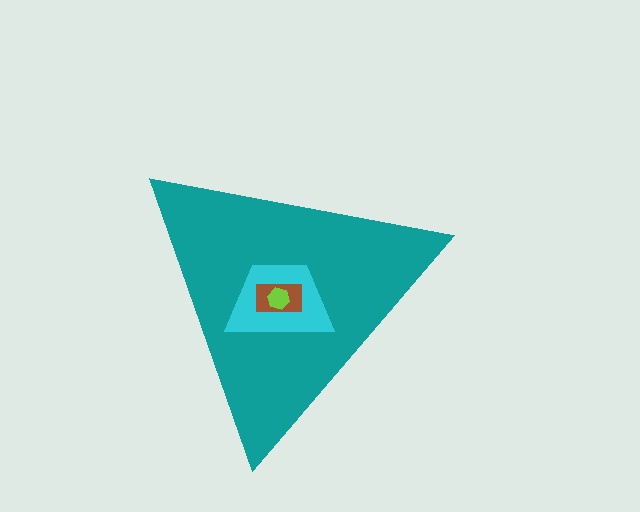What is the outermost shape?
The teal triangle.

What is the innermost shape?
The lime hexagon.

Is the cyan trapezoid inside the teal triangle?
Yes.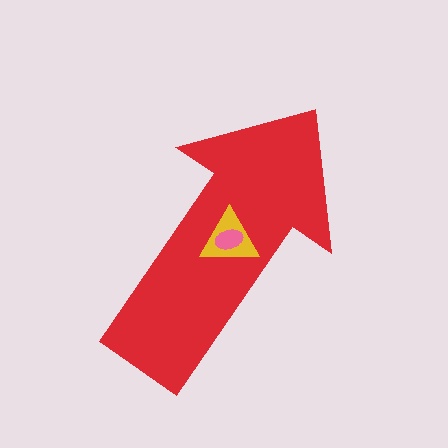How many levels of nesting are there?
3.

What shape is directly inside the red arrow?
The yellow triangle.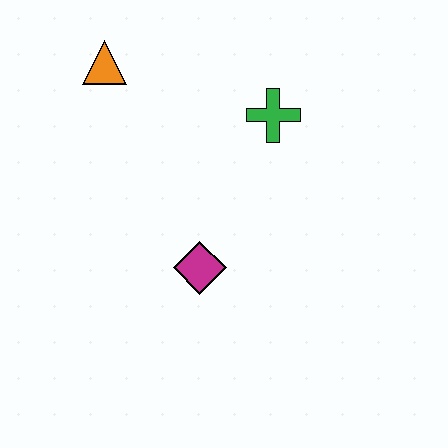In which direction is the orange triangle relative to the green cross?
The orange triangle is to the left of the green cross.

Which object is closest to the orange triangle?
The green cross is closest to the orange triangle.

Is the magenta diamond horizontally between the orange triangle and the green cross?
Yes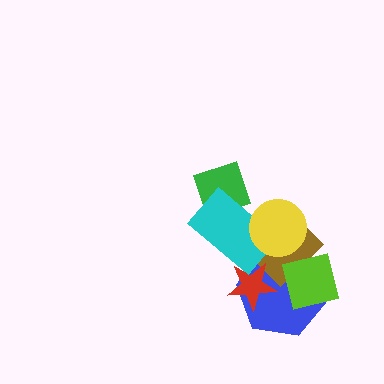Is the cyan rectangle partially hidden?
Yes, it is partially covered by another shape.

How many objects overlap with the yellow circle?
3 objects overlap with the yellow circle.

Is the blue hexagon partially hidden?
Yes, it is partially covered by another shape.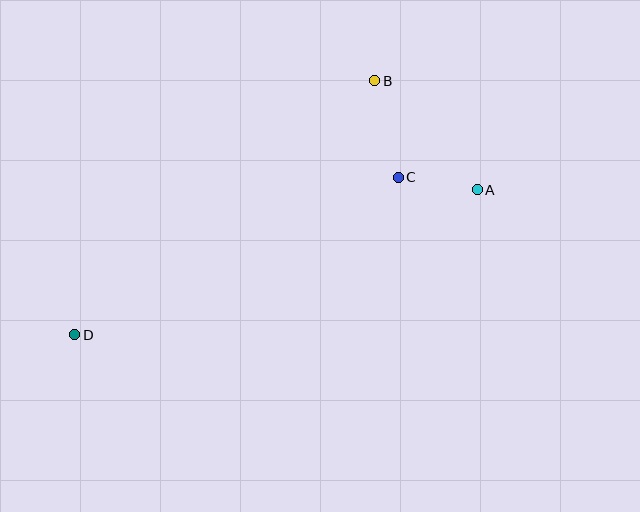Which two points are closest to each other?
Points A and C are closest to each other.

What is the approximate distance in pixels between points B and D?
The distance between B and D is approximately 393 pixels.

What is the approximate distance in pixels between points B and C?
The distance between B and C is approximately 99 pixels.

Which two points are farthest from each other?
Points A and D are farthest from each other.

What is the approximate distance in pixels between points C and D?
The distance between C and D is approximately 360 pixels.